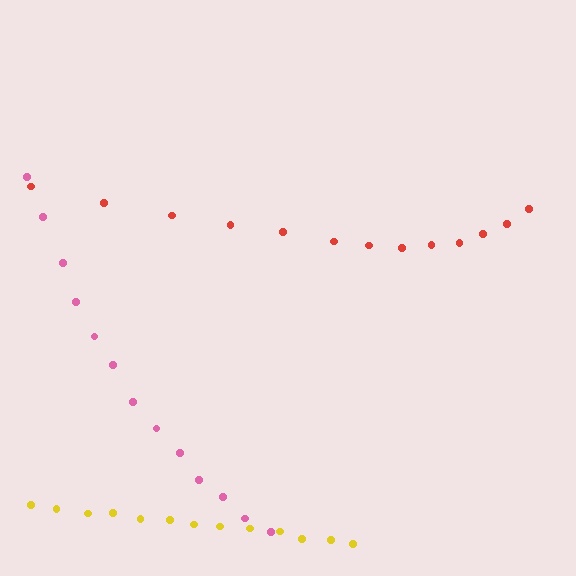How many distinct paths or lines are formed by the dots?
There are 3 distinct paths.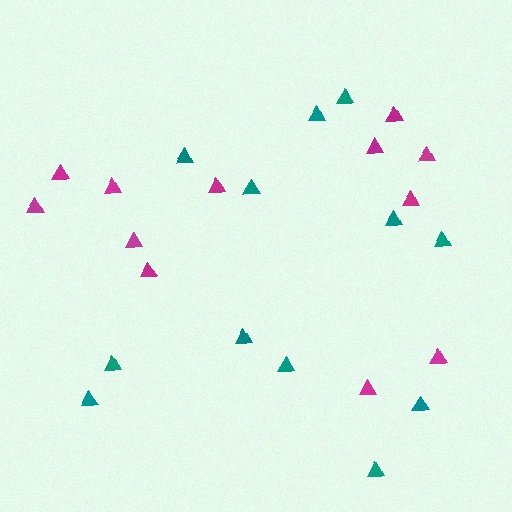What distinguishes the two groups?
There are 2 groups: one group of magenta triangles (12) and one group of teal triangles (12).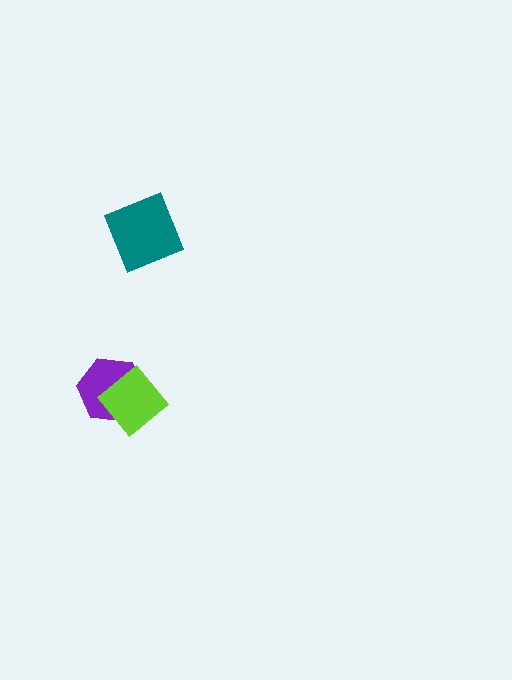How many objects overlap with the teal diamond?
0 objects overlap with the teal diamond.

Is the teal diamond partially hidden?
No, no other shape covers it.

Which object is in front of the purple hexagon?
The lime diamond is in front of the purple hexagon.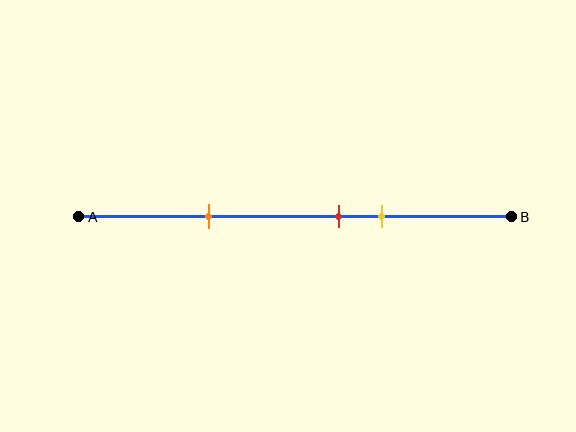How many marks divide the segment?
There are 3 marks dividing the segment.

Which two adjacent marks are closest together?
The red and yellow marks are the closest adjacent pair.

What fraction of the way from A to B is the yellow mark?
The yellow mark is approximately 70% (0.7) of the way from A to B.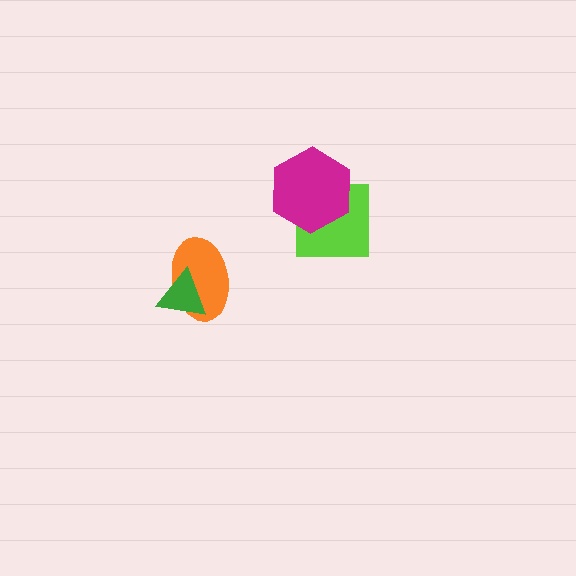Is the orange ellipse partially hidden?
Yes, it is partially covered by another shape.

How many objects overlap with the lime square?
1 object overlaps with the lime square.